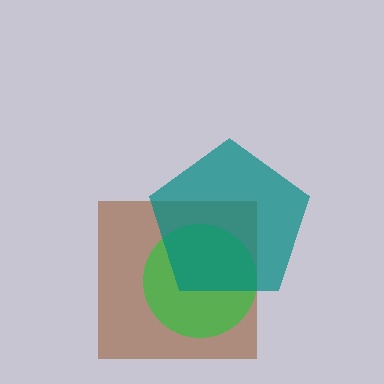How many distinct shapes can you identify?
There are 3 distinct shapes: a brown square, a green circle, a teal pentagon.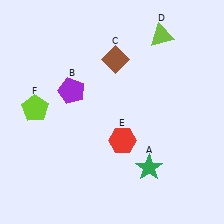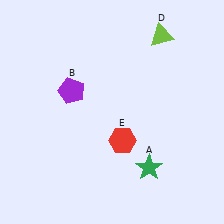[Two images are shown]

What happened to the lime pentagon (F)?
The lime pentagon (F) was removed in Image 2. It was in the top-left area of Image 1.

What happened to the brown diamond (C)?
The brown diamond (C) was removed in Image 2. It was in the top-right area of Image 1.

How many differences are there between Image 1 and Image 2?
There are 2 differences between the two images.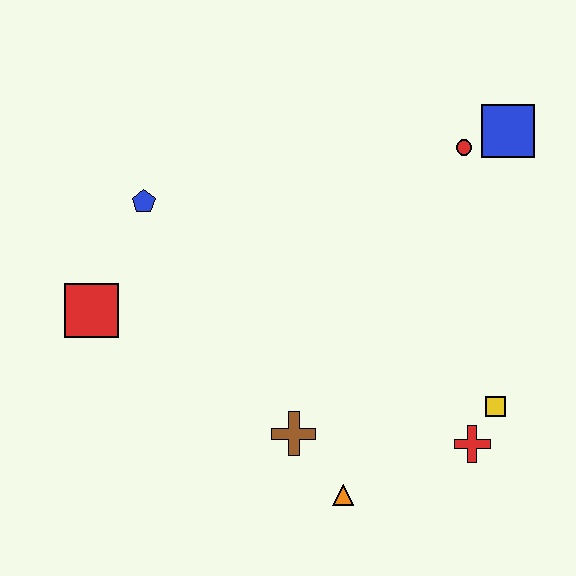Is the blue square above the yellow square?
Yes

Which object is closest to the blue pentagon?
The red square is closest to the blue pentagon.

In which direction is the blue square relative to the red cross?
The blue square is above the red cross.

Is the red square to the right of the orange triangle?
No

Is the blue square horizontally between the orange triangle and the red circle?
No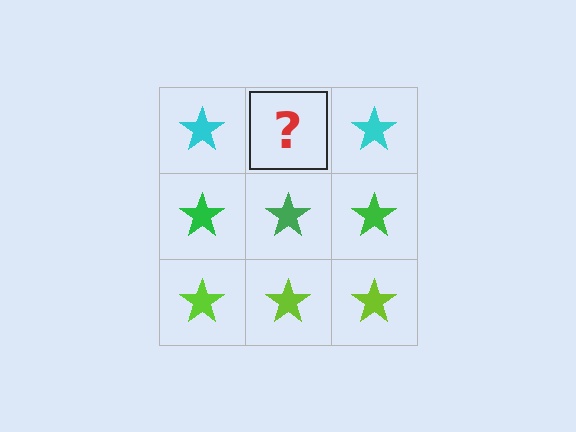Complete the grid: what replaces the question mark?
The question mark should be replaced with a cyan star.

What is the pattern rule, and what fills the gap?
The rule is that each row has a consistent color. The gap should be filled with a cyan star.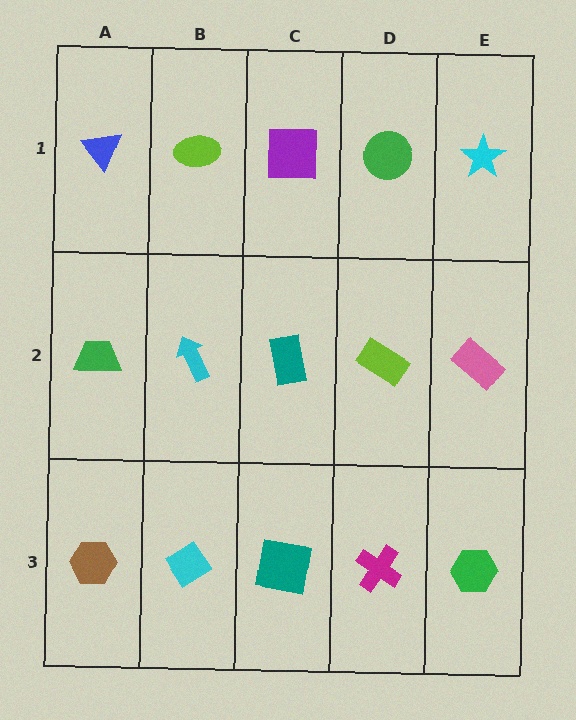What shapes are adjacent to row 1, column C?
A teal rectangle (row 2, column C), a lime ellipse (row 1, column B), a green circle (row 1, column D).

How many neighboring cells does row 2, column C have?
4.